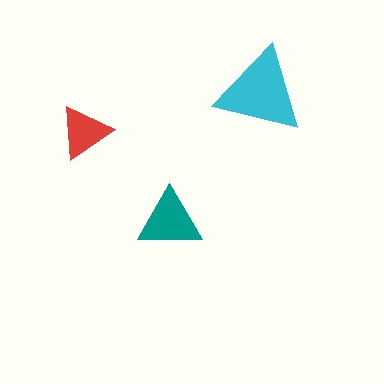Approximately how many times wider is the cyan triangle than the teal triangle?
About 1.5 times wider.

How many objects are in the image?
There are 3 objects in the image.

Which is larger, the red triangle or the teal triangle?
The teal one.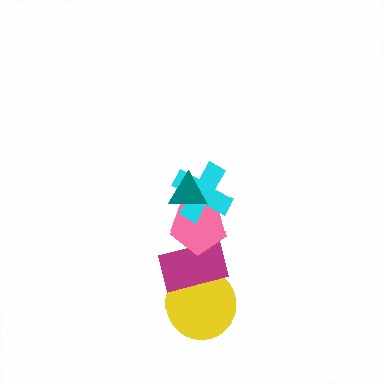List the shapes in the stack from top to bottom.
From top to bottom: the teal triangle, the cyan cross, the pink pentagon, the magenta rectangle, the yellow circle.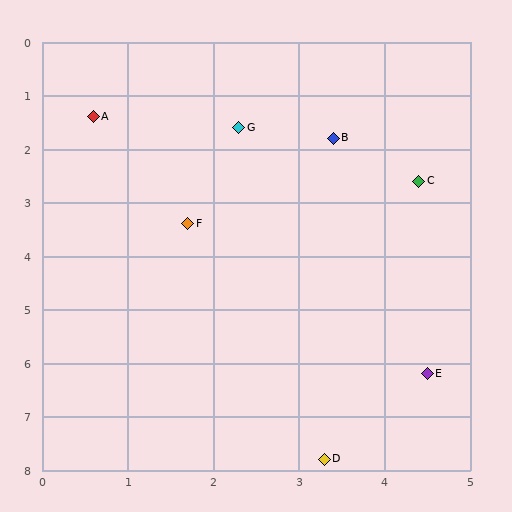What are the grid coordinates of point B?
Point B is at approximately (3.4, 1.8).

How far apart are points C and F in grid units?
Points C and F are about 2.8 grid units apart.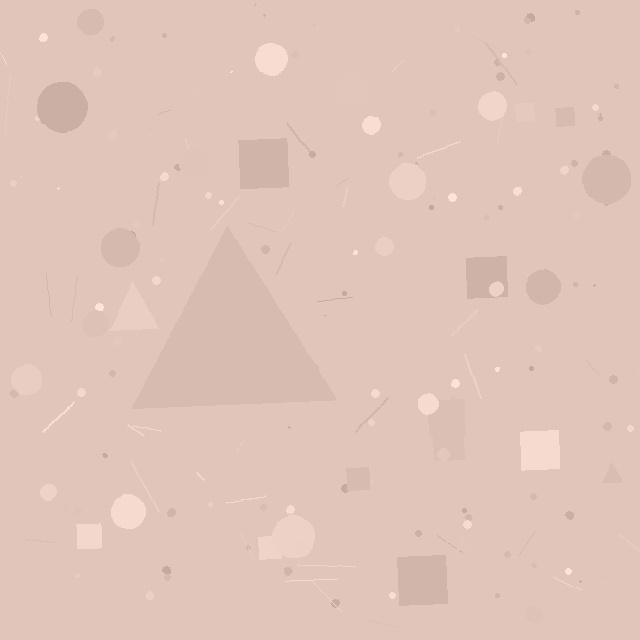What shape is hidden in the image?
A triangle is hidden in the image.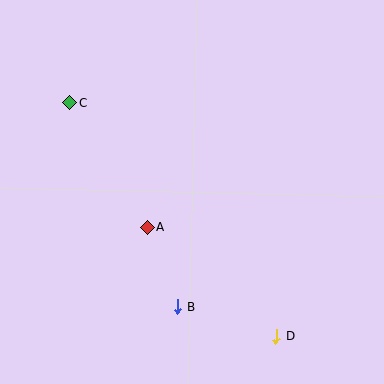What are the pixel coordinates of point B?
Point B is at (178, 306).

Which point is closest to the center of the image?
Point A at (148, 227) is closest to the center.